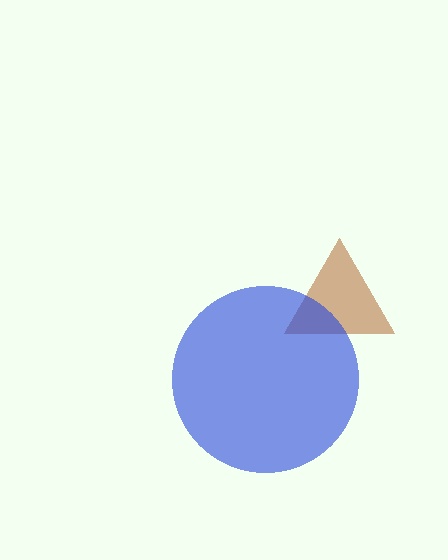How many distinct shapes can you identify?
There are 2 distinct shapes: a brown triangle, a blue circle.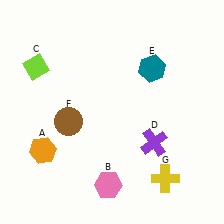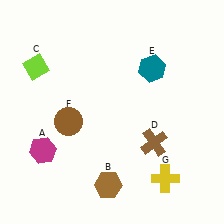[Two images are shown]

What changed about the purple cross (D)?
In Image 1, D is purple. In Image 2, it changed to brown.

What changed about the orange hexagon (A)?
In Image 1, A is orange. In Image 2, it changed to magenta.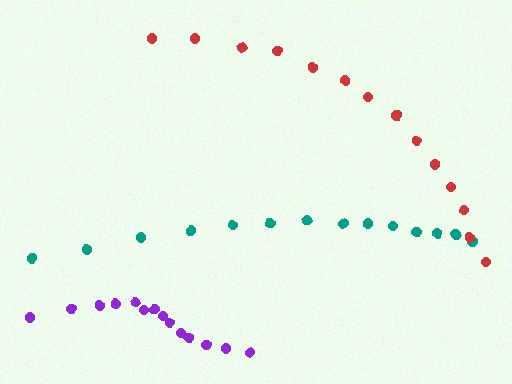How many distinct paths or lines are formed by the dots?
There are 3 distinct paths.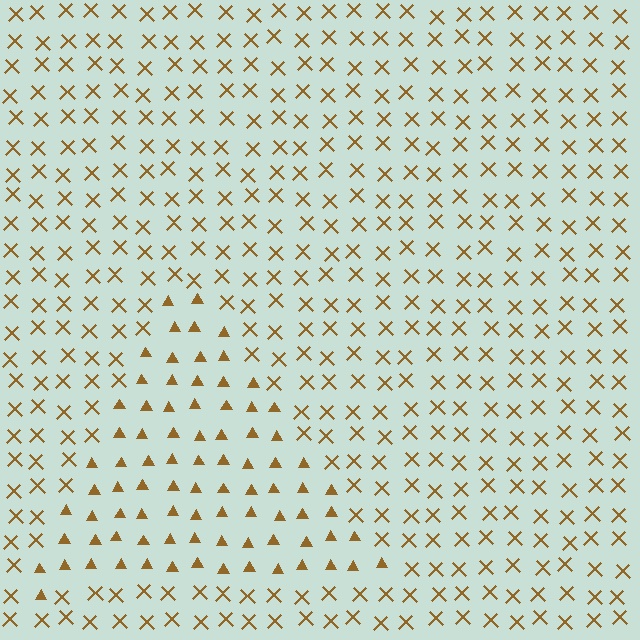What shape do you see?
I see a triangle.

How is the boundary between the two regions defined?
The boundary is defined by a change in element shape: triangles inside vs. X marks outside. All elements share the same color and spacing.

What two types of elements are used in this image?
The image uses triangles inside the triangle region and X marks outside it.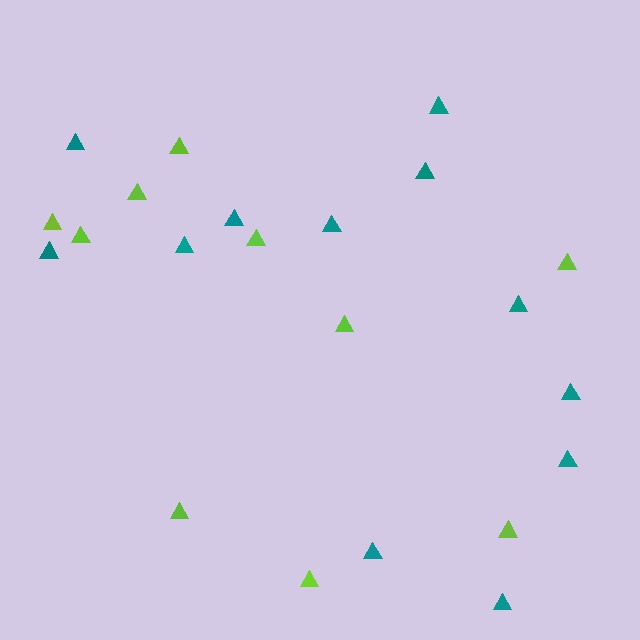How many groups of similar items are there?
There are 2 groups: one group of teal triangles (12) and one group of lime triangles (10).